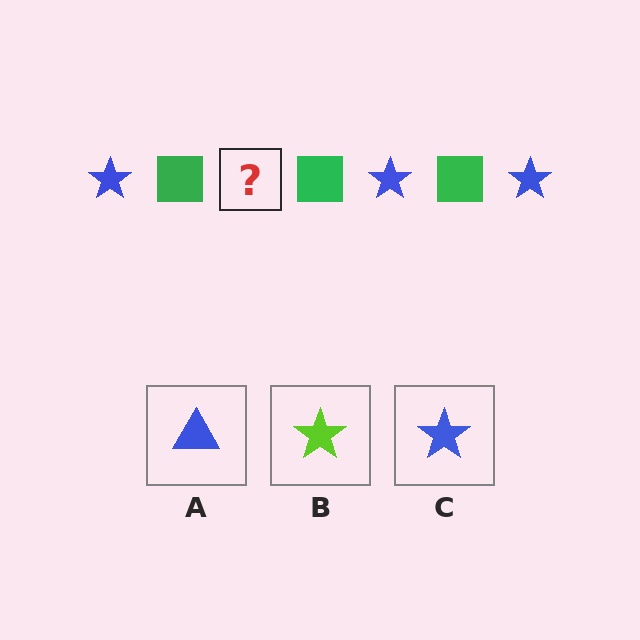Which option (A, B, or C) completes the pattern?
C.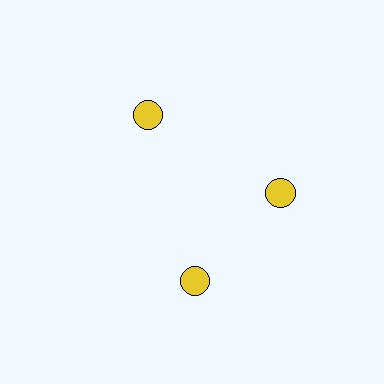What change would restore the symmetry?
The symmetry would be restored by rotating it back into even spacing with its neighbors so that all 3 circles sit at equal angles and equal distance from the center.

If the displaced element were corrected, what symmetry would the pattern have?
It would have 3-fold rotational symmetry — the pattern would map onto itself every 120 degrees.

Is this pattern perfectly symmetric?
No. The 3 yellow circles are arranged in a ring, but one element near the 7 o'clock position is rotated out of alignment along the ring, breaking the 3-fold rotational symmetry.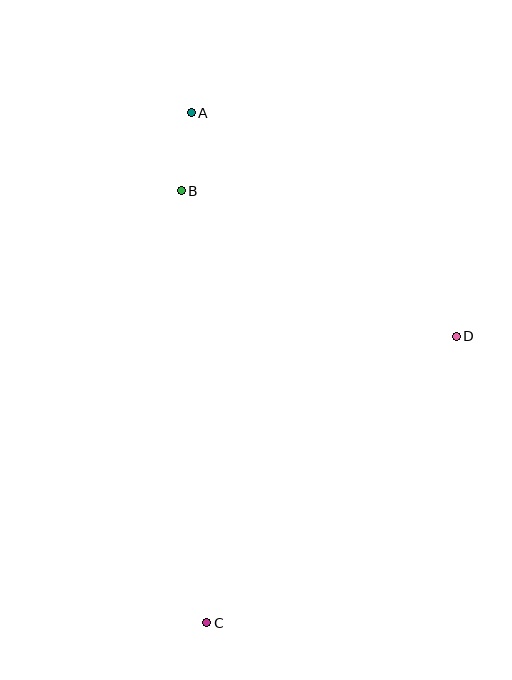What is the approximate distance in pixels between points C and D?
The distance between C and D is approximately 380 pixels.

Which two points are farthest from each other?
Points A and C are farthest from each other.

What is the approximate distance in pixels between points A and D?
The distance between A and D is approximately 347 pixels.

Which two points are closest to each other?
Points A and B are closest to each other.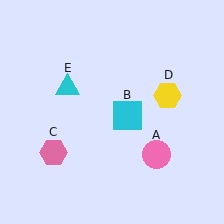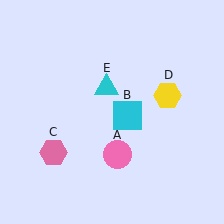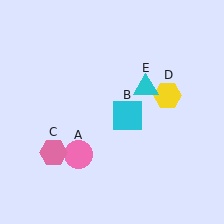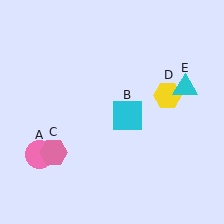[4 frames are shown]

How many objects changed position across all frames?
2 objects changed position: pink circle (object A), cyan triangle (object E).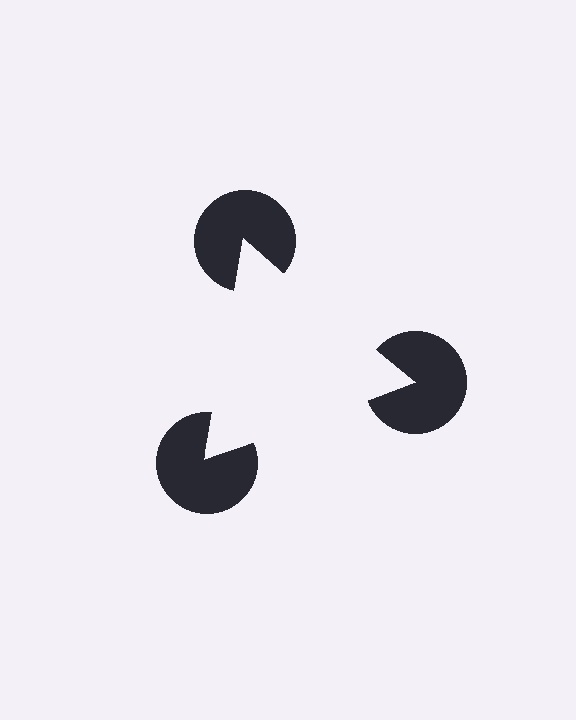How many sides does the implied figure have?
3 sides.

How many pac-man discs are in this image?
There are 3 — one at each vertex of the illusory triangle.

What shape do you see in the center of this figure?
An illusory triangle — its edges are inferred from the aligned wedge cuts in the pac-man discs, not physically drawn.